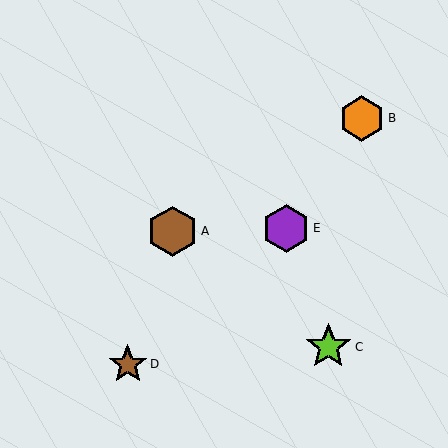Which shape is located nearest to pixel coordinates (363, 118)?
The orange hexagon (labeled B) at (362, 118) is nearest to that location.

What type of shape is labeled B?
Shape B is an orange hexagon.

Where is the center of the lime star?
The center of the lime star is at (328, 347).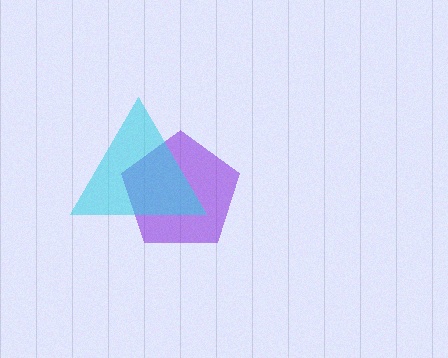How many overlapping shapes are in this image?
There are 2 overlapping shapes in the image.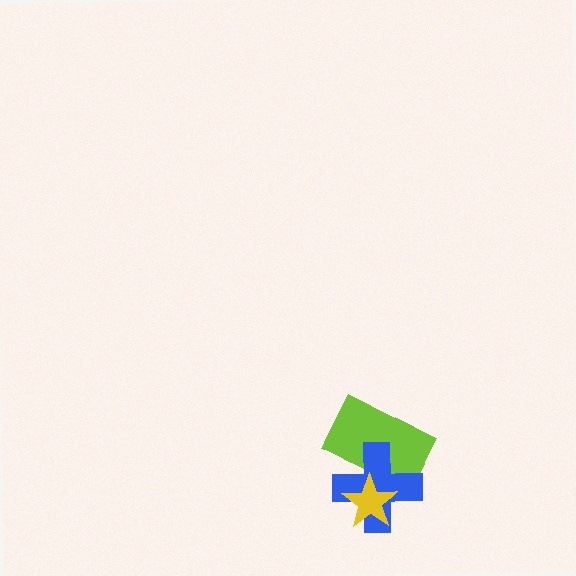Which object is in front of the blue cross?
The yellow star is in front of the blue cross.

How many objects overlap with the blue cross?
2 objects overlap with the blue cross.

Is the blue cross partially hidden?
Yes, it is partially covered by another shape.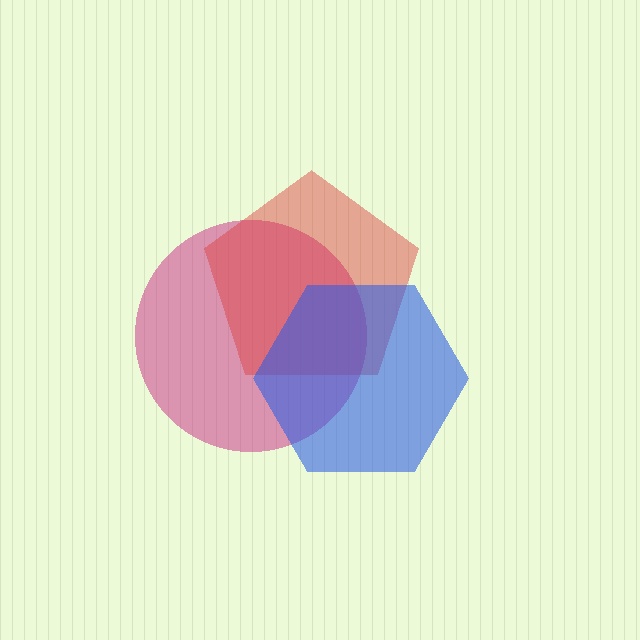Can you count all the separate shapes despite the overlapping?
Yes, there are 3 separate shapes.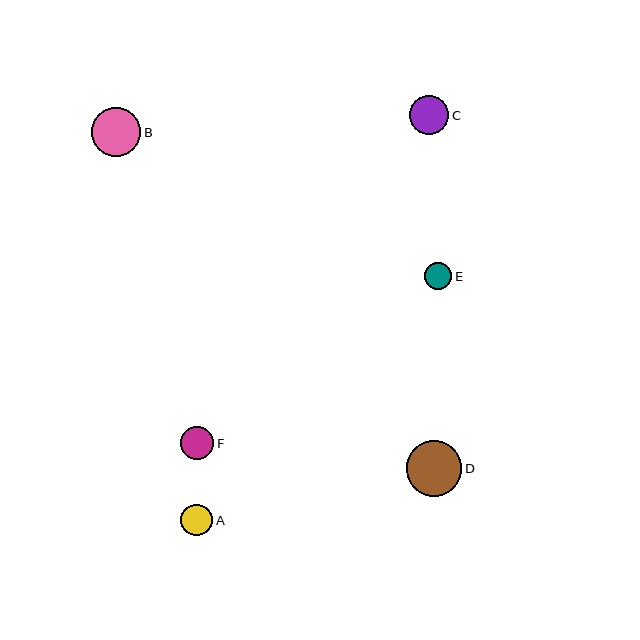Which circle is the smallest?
Circle E is the smallest with a size of approximately 27 pixels.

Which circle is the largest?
Circle D is the largest with a size of approximately 56 pixels.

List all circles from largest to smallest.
From largest to smallest: D, B, C, F, A, E.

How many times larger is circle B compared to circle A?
Circle B is approximately 1.5 times the size of circle A.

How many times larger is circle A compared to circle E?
Circle A is approximately 1.2 times the size of circle E.